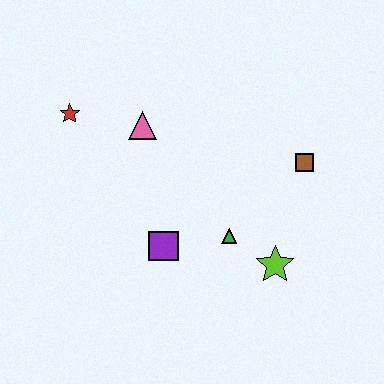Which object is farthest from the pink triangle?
The lime star is farthest from the pink triangle.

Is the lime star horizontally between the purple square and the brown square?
Yes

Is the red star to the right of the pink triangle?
No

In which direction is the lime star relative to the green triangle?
The lime star is to the right of the green triangle.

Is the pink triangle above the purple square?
Yes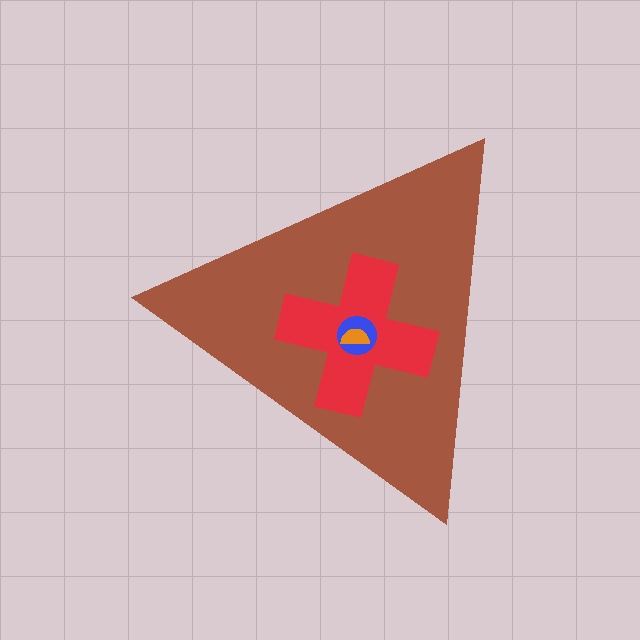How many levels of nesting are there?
4.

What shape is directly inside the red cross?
The blue circle.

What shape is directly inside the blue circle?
The orange semicircle.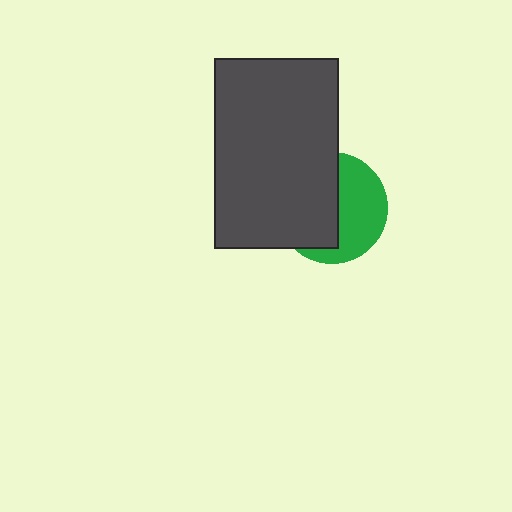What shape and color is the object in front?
The object in front is a dark gray rectangle.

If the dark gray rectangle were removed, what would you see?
You would see the complete green circle.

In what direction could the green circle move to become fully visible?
The green circle could move right. That would shift it out from behind the dark gray rectangle entirely.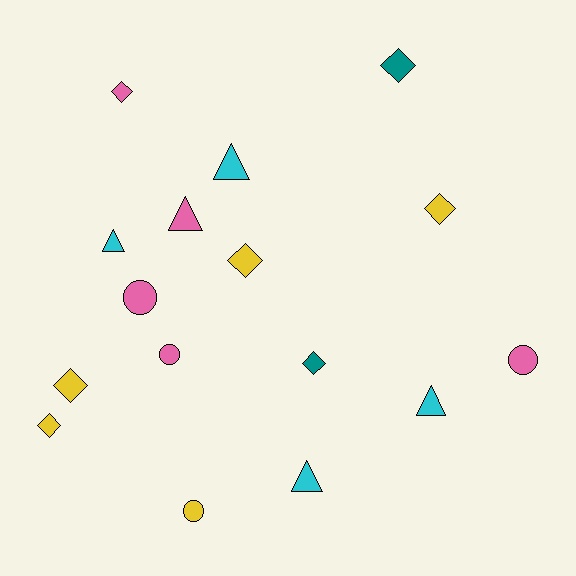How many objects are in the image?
There are 16 objects.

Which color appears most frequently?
Pink, with 5 objects.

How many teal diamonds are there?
There are 2 teal diamonds.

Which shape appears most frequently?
Diamond, with 7 objects.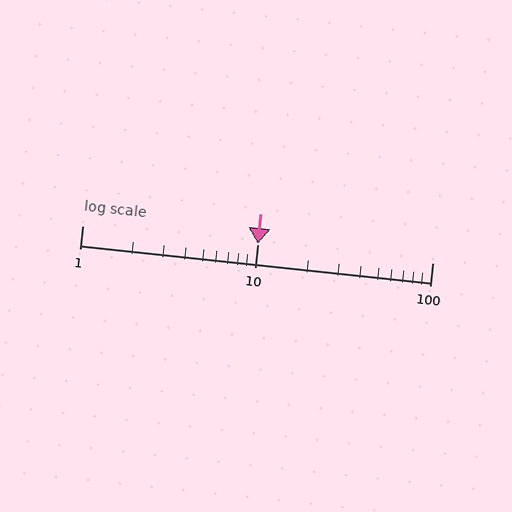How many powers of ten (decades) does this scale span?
The scale spans 2 decades, from 1 to 100.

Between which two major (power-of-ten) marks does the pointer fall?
The pointer is between 10 and 100.